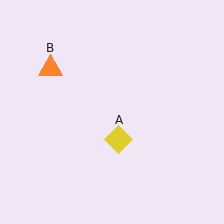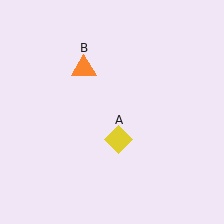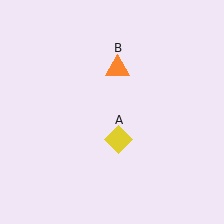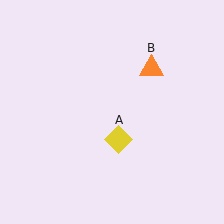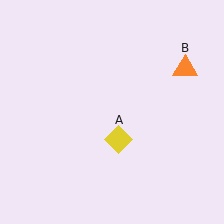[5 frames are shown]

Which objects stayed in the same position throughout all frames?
Yellow diamond (object A) remained stationary.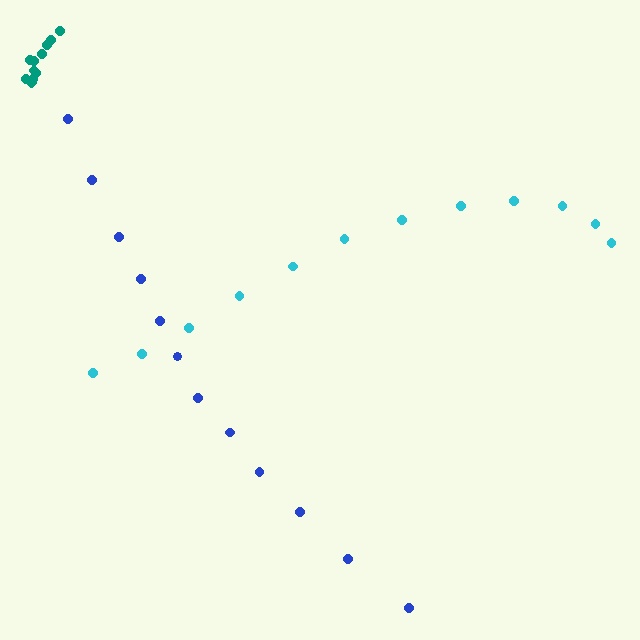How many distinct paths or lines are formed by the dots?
There are 3 distinct paths.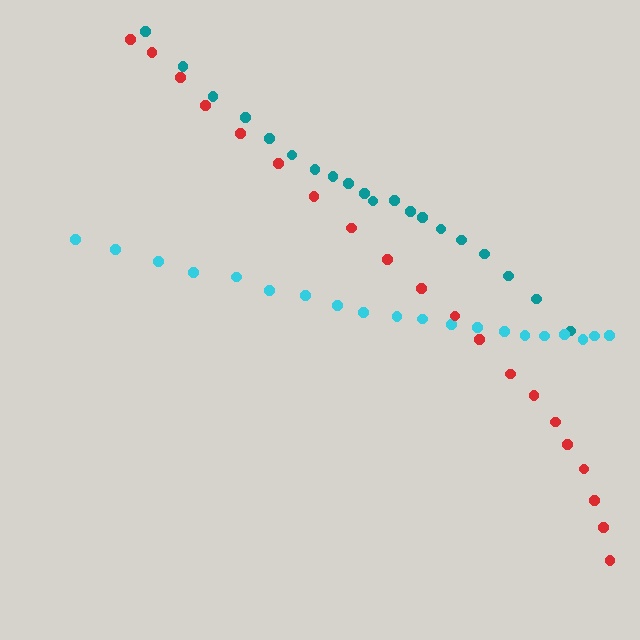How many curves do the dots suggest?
There are 3 distinct paths.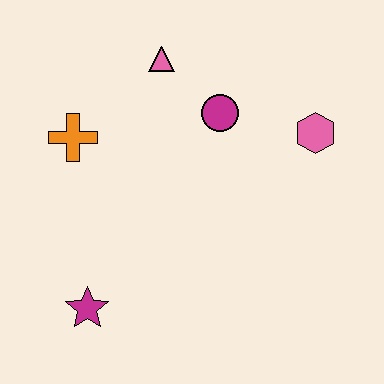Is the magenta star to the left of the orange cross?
No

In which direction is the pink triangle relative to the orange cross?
The pink triangle is to the right of the orange cross.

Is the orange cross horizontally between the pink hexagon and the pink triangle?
No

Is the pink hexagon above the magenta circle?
No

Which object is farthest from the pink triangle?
The magenta star is farthest from the pink triangle.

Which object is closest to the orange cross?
The pink triangle is closest to the orange cross.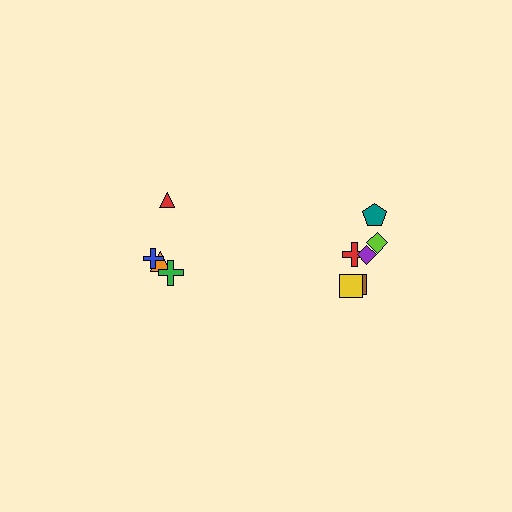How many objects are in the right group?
There are 6 objects.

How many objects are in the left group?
There are 4 objects.